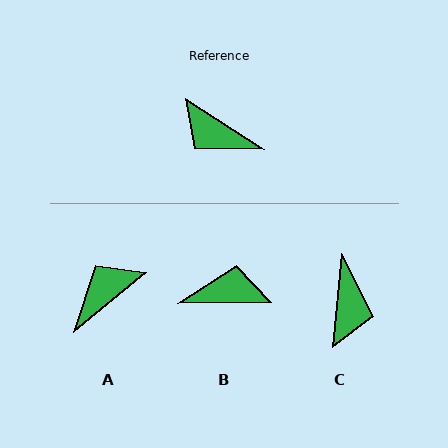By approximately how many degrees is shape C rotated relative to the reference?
Approximately 118 degrees counter-clockwise.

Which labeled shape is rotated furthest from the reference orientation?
B, about 146 degrees away.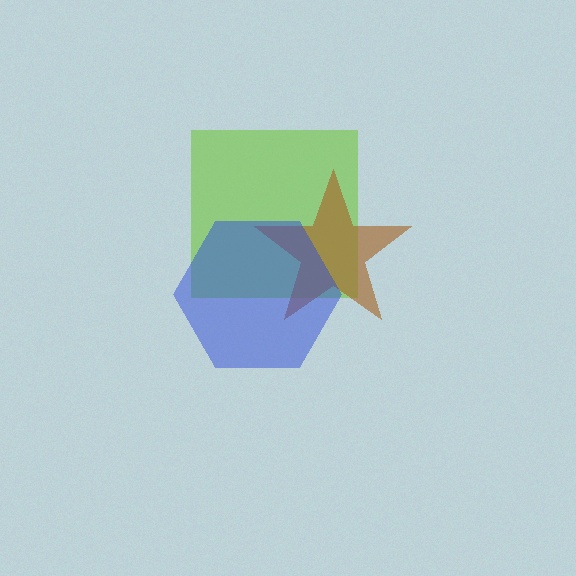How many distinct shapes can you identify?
There are 3 distinct shapes: a lime square, a brown star, a blue hexagon.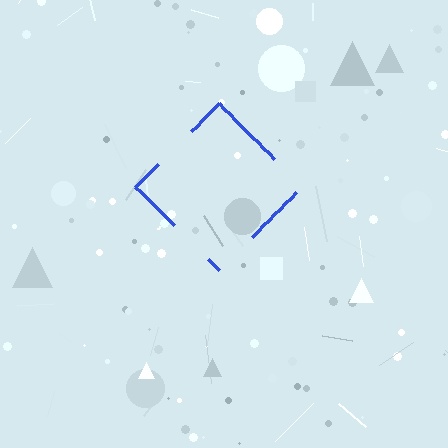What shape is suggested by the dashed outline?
The dashed outline suggests a diamond.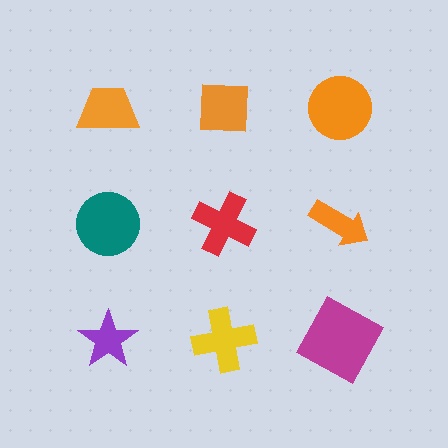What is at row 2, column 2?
A red cross.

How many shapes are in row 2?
3 shapes.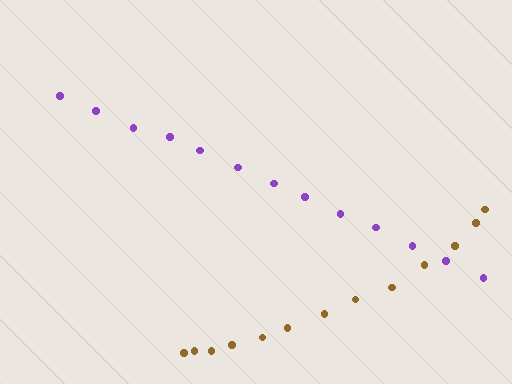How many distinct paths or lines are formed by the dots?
There are 2 distinct paths.